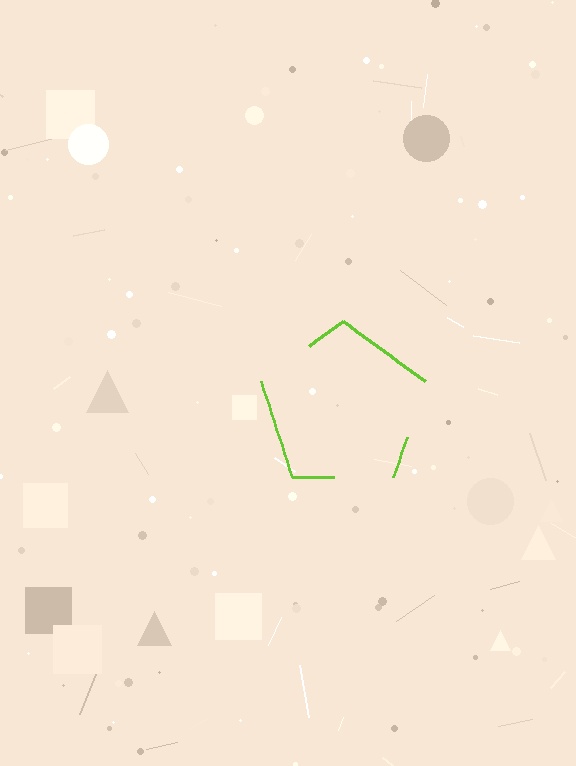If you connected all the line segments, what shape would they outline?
They would outline a pentagon.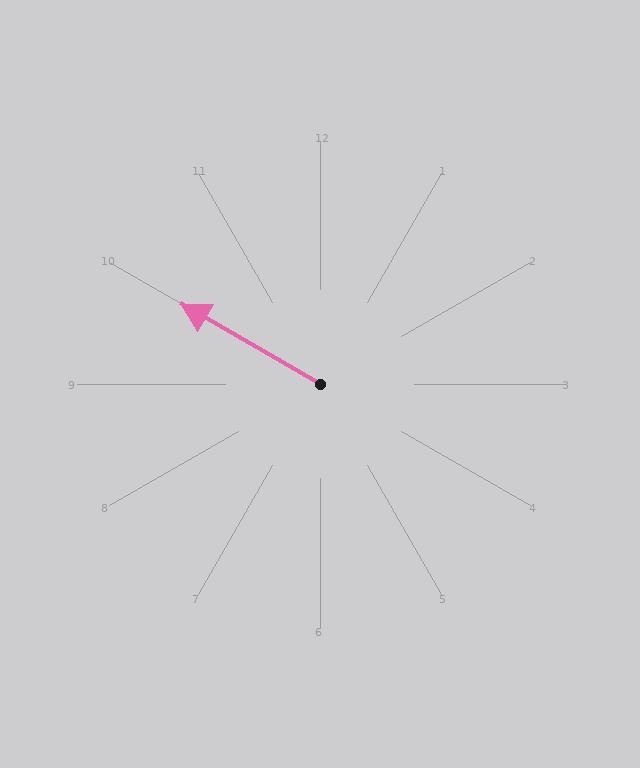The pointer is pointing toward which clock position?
Roughly 10 o'clock.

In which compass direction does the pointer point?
Northwest.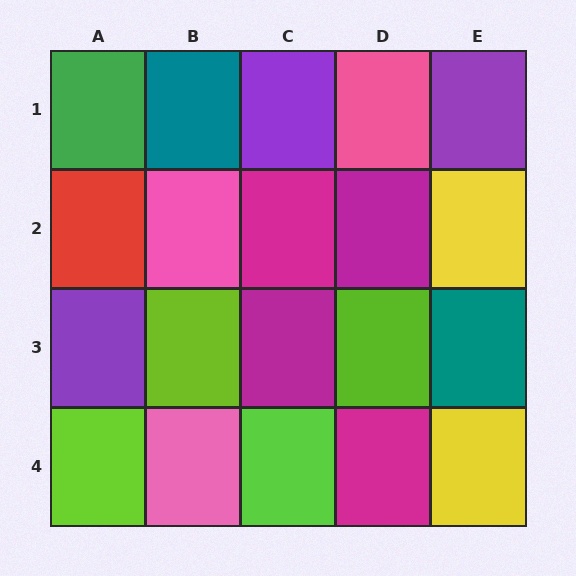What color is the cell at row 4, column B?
Pink.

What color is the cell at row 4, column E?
Yellow.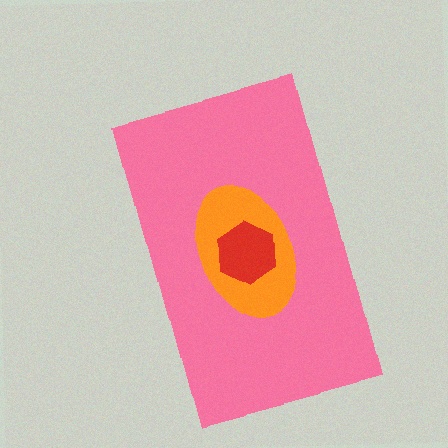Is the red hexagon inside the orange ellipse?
Yes.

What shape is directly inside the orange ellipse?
The red hexagon.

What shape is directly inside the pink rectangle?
The orange ellipse.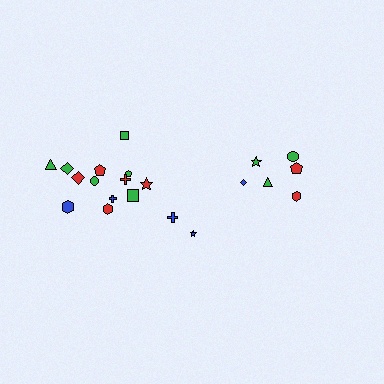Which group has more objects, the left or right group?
The left group.